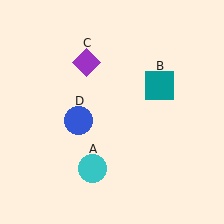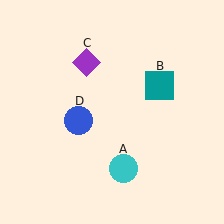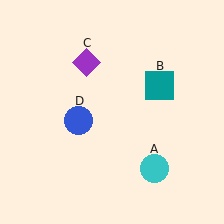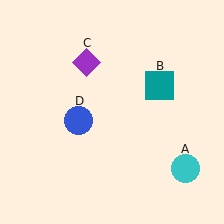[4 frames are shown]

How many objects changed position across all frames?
1 object changed position: cyan circle (object A).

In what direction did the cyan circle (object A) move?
The cyan circle (object A) moved right.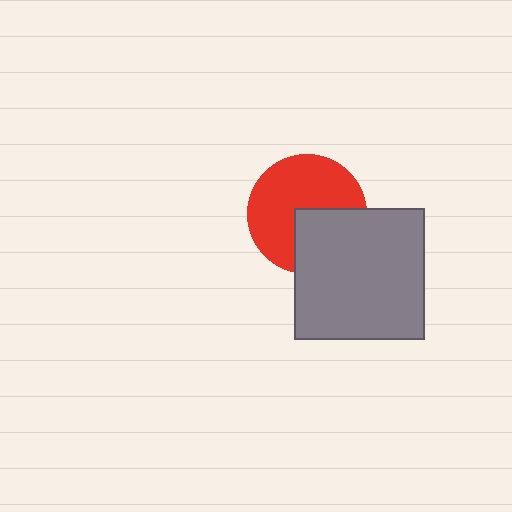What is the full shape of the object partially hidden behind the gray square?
The partially hidden object is a red circle.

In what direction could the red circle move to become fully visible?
The red circle could move toward the upper-left. That would shift it out from behind the gray square entirely.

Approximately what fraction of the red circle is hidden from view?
Roughly 36% of the red circle is hidden behind the gray square.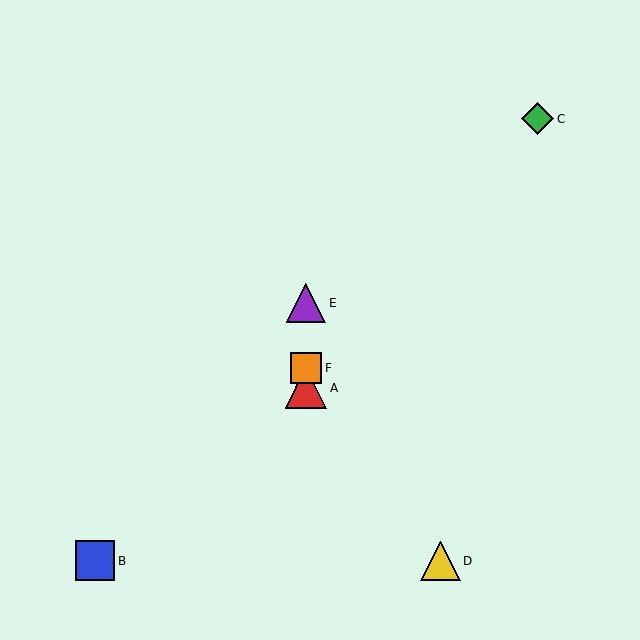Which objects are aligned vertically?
Objects A, E, F are aligned vertically.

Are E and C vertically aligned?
No, E is at x≈306 and C is at x≈538.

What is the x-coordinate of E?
Object E is at x≈306.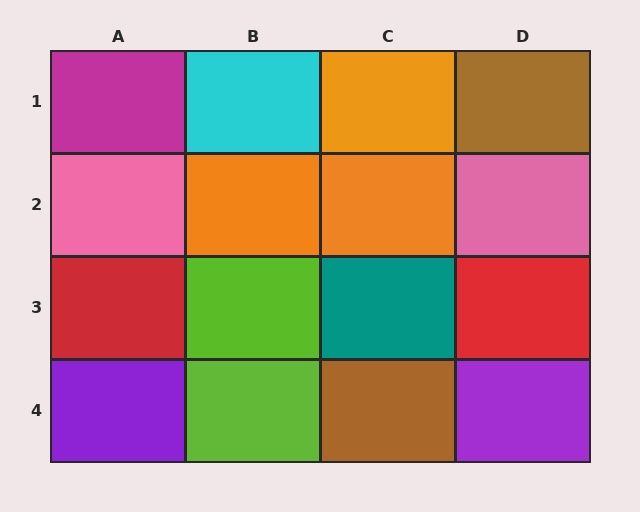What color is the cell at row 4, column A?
Purple.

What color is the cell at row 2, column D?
Pink.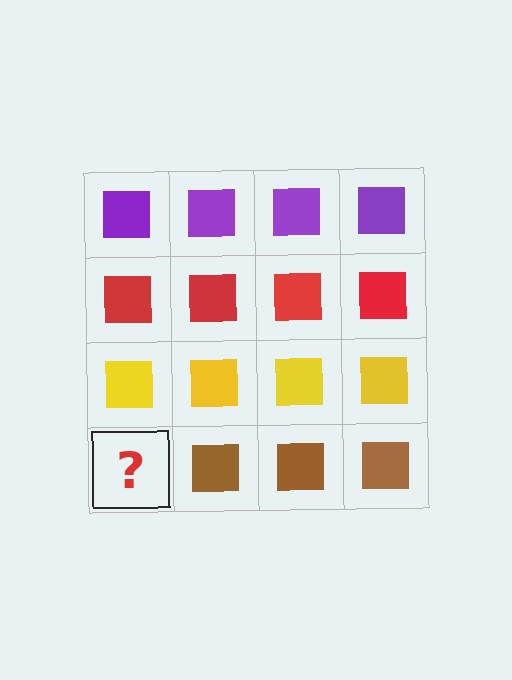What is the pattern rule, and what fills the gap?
The rule is that each row has a consistent color. The gap should be filled with a brown square.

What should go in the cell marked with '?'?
The missing cell should contain a brown square.